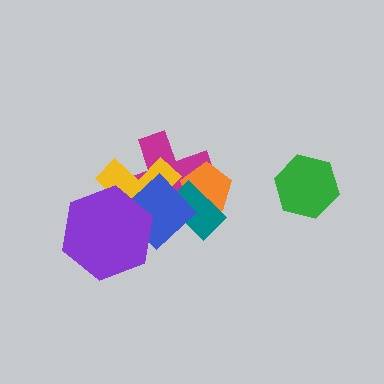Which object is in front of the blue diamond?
The purple hexagon is in front of the blue diamond.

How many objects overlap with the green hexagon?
0 objects overlap with the green hexagon.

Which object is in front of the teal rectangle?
The blue diamond is in front of the teal rectangle.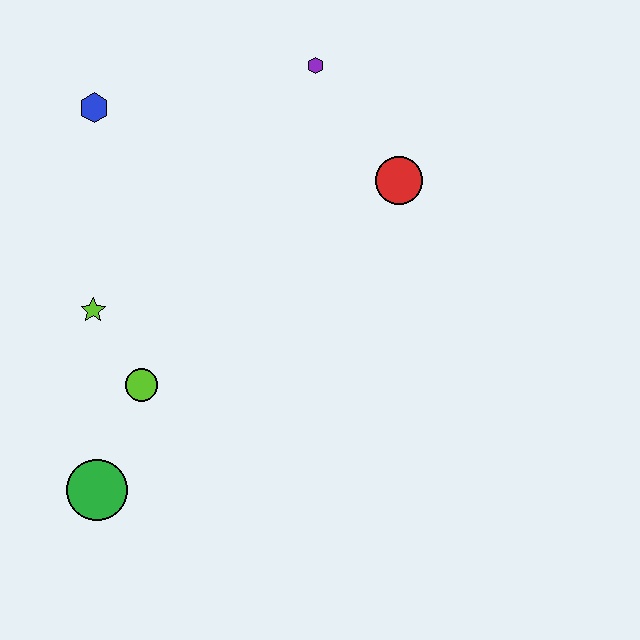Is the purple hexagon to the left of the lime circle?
No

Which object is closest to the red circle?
The purple hexagon is closest to the red circle.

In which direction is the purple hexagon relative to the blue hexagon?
The purple hexagon is to the right of the blue hexagon.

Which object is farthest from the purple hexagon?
The green circle is farthest from the purple hexagon.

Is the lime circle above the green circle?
Yes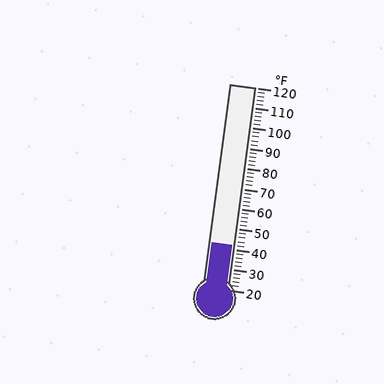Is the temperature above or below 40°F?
The temperature is above 40°F.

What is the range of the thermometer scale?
The thermometer scale ranges from 20°F to 120°F.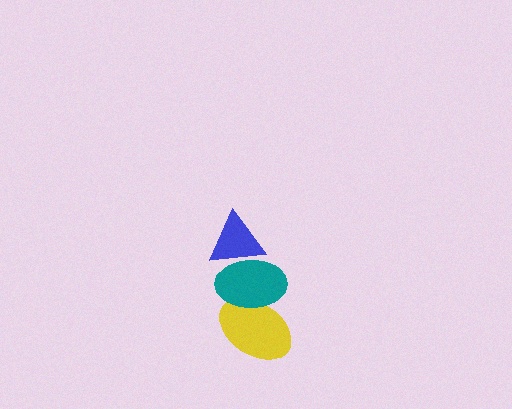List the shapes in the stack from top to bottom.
From top to bottom: the blue triangle, the teal ellipse, the yellow ellipse.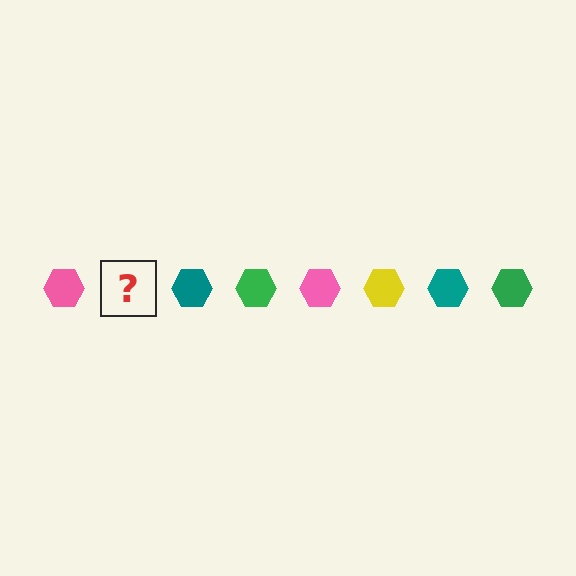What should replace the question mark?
The question mark should be replaced with a yellow hexagon.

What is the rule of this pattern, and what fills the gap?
The rule is that the pattern cycles through pink, yellow, teal, green hexagons. The gap should be filled with a yellow hexagon.